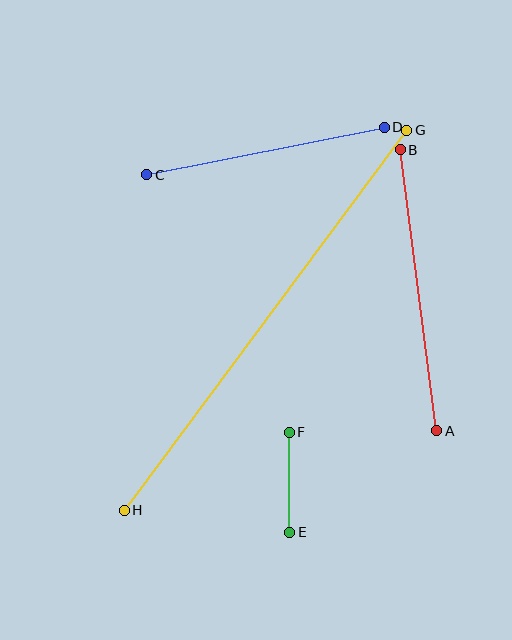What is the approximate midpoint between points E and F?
The midpoint is at approximately (289, 482) pixels.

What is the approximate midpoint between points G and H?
The midpoint is at approximately (266, 320) pixels.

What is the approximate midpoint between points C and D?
The midpoint is at approximately (266, 151) pixels.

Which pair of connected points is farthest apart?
Points G and H are farthest apart.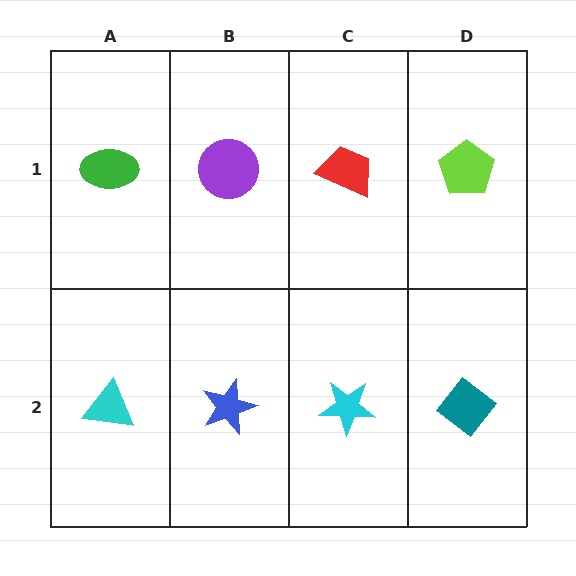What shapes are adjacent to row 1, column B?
A blue star (row 2, column B), a green ellipse (row 1, column A), a red trapezoid (row 1, column C).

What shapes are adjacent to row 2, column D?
A lime pentagon (row 1, column D), a cyan star (row 2, column C).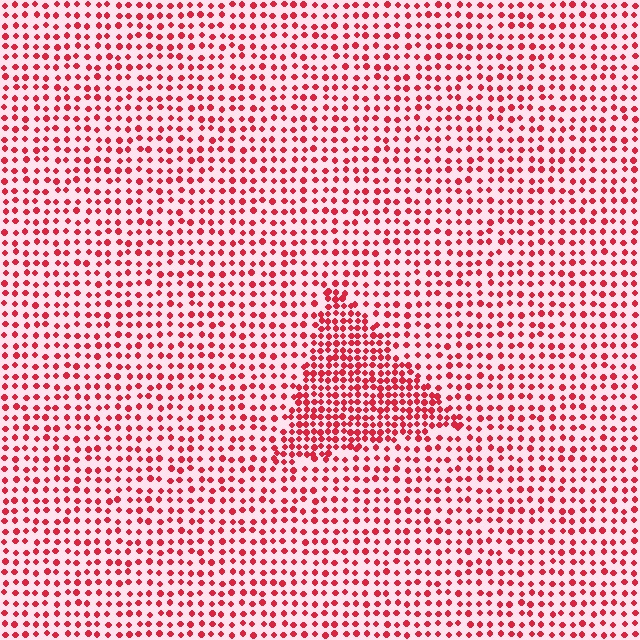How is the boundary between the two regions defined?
The boundary is defined by a change in element density (approximately 2.0x ratio). All elements are the same color, size, and shape.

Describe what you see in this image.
The image contains small red elements arranged at two different densities. A triangle-shaped region is visible where the elements are more densely packed than the surrounding area.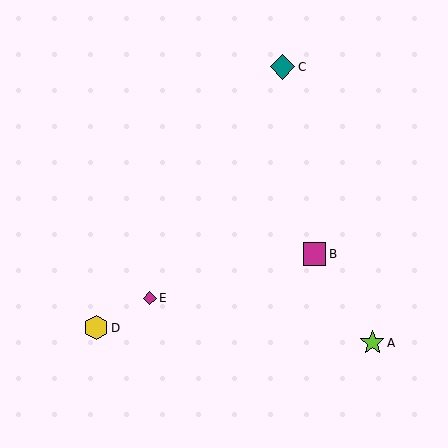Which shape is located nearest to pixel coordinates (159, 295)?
The magenta diamond (labeled E) at (150, 298) is nearest to that location.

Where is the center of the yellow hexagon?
The center of the yellow hexagon is at (96, 328).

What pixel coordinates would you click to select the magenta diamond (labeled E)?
Click at (150, 298) to select the magenta diamond E.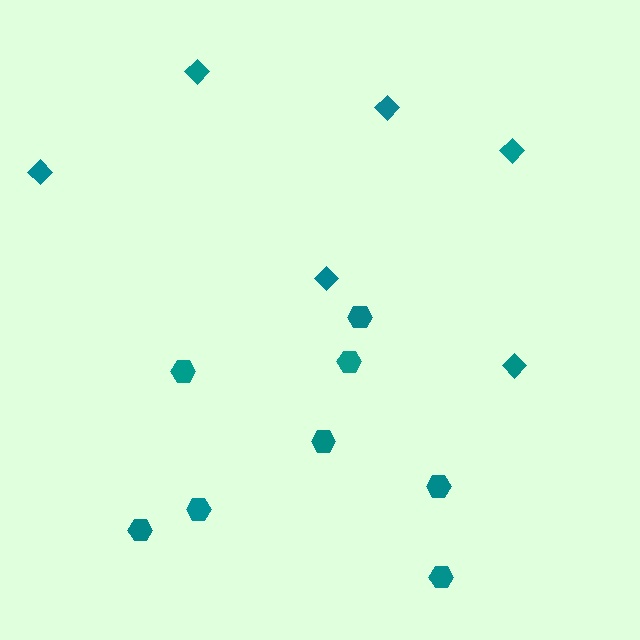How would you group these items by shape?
There are 2 groups: one group of hexagons (8) and one group of diamonds (6).